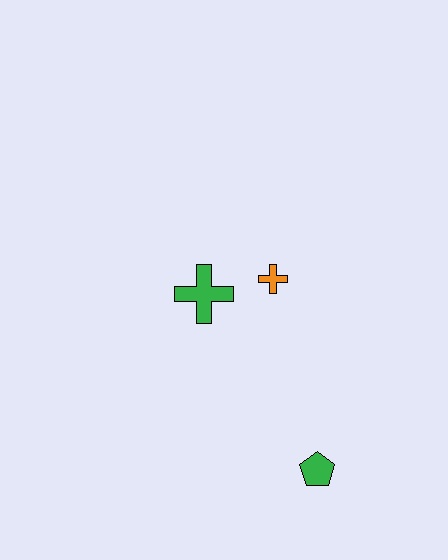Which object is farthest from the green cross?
The green pentagon is farthest from the green cross.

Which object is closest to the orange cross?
The green cross is closest to the orange cross.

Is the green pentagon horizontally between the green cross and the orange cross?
No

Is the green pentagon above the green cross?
No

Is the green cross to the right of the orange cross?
No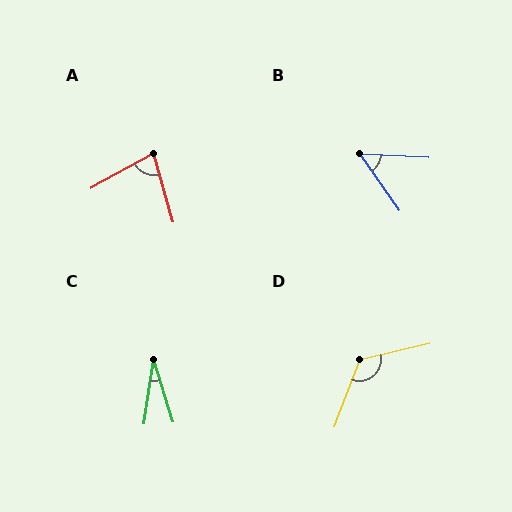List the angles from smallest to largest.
C (26°), B (52°), A (77°), D (124°).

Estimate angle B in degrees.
Approximately 52 degrees.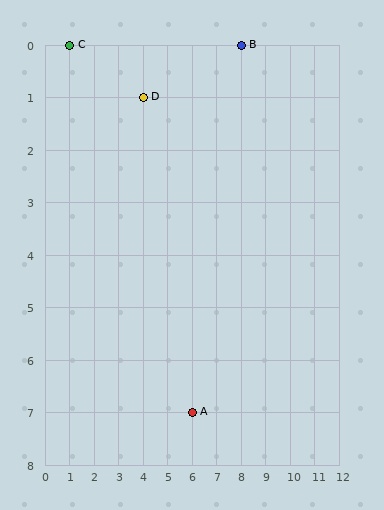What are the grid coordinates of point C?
Point C is at grid coordinates (1, 0).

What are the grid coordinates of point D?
Point D is at grid coordinates (4, 1).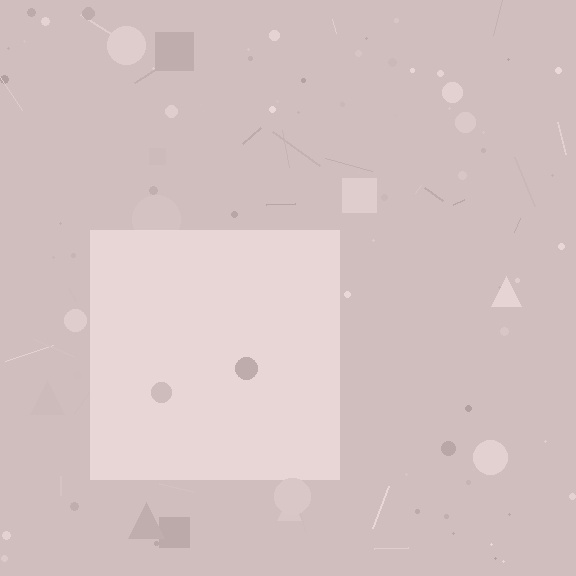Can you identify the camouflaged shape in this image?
The camouflaged shape is a square.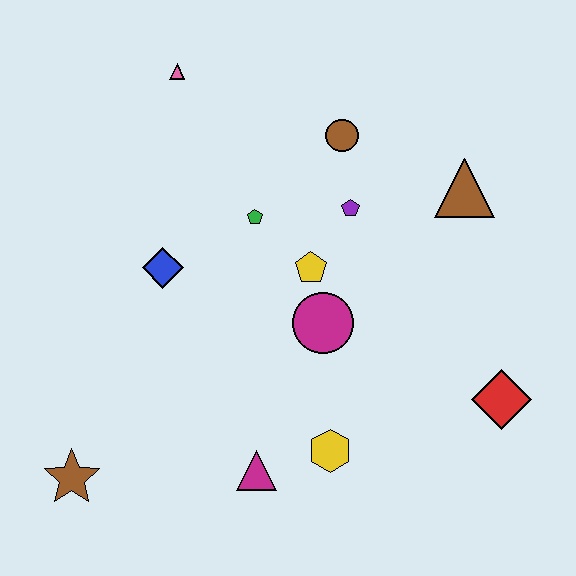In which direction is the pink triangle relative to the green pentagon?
The pink triangle is above the green pentagon.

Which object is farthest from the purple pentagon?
The brown star is farthest from the purple pentagon.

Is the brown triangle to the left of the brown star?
No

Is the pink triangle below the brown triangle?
No